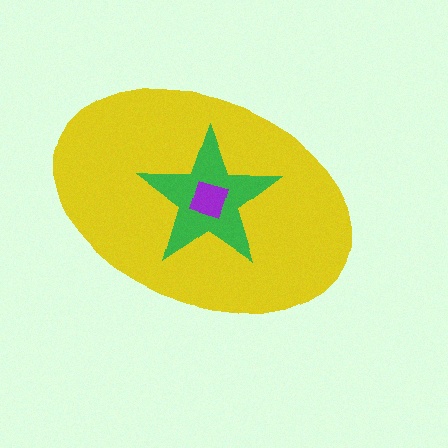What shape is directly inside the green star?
The purple square.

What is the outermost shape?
The yellow ellipse.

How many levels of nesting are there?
3.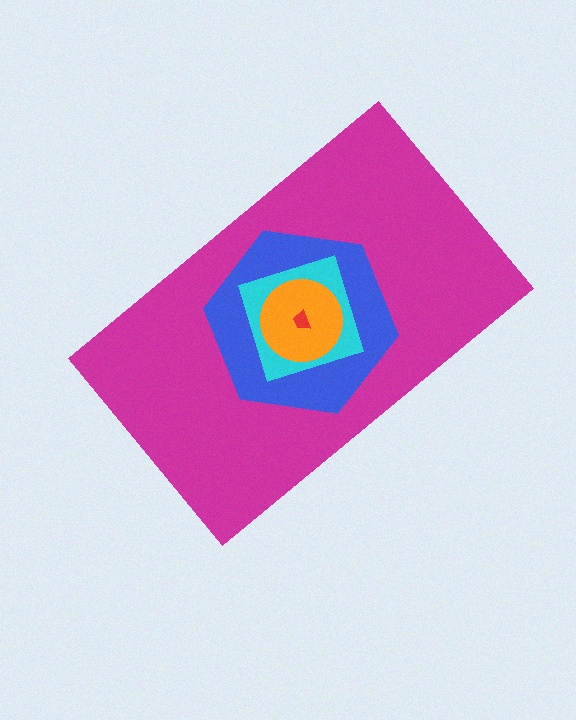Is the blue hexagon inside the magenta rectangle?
Yes.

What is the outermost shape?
The magenta rectangle.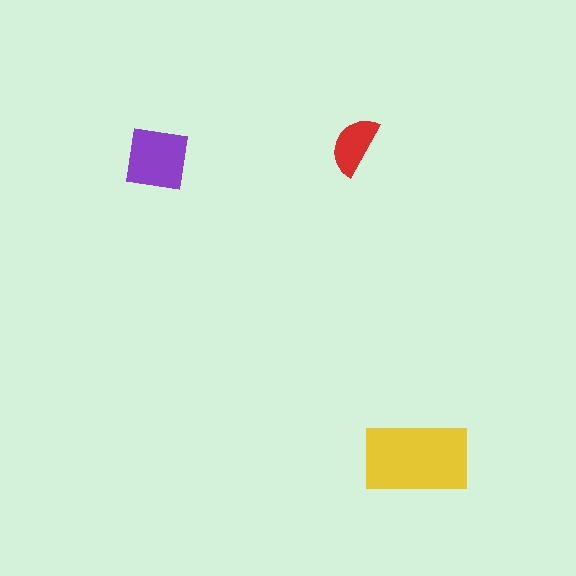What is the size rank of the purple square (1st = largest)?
2nd.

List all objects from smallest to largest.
The red semicircle, the purple square, the yellow rectangle.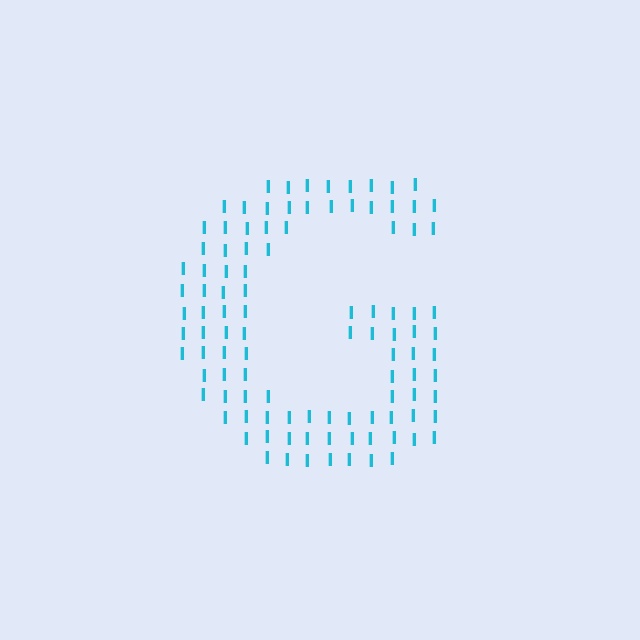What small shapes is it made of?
It is made of small letter I's.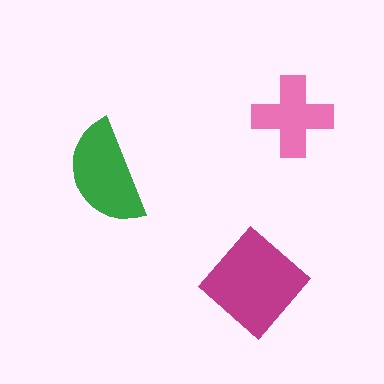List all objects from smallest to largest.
The pink cross, the green semicircle, the magenta diamond.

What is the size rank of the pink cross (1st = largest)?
3rd.